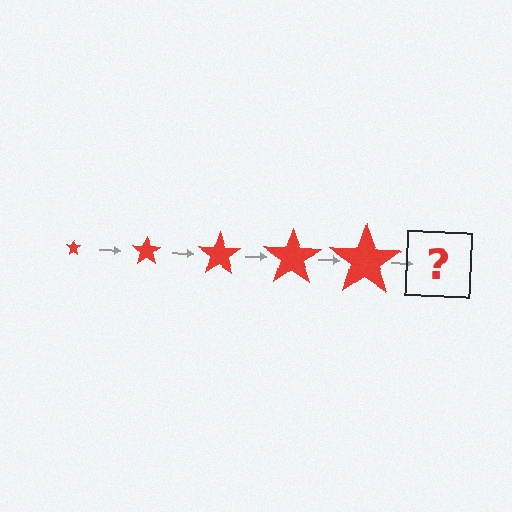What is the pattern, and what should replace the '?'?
The pattern is that the star gets progressively larger each step. The '?' should be a red star, larger than the previous one.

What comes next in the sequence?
The next element should be a red star, larger than the previous one.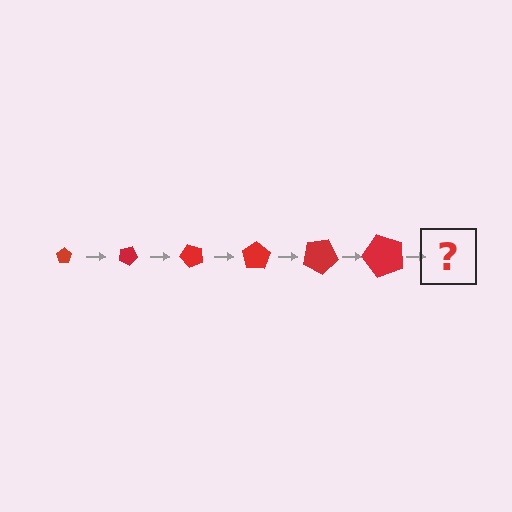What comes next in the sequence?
The next element should be a pentagon, larger than the previous one and rotated 150 degrees from the start.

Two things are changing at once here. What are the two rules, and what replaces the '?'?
The two rules are that the pentagon grows larger each step and it rotates 25 degrees each step. The '?' should be a pentagon, larger than the previous one and rotated 150 degrees from the start.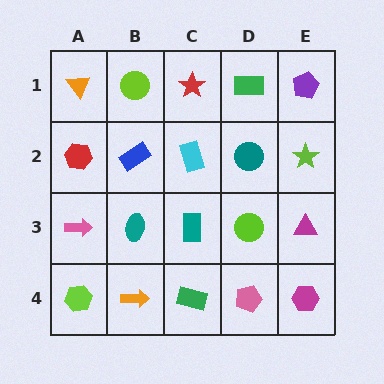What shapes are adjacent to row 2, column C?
A red star (row 1, column C), a teal rectangle (row 3, column C), a blue rectangle (row 2, column B), a teal circle (row 2, column D).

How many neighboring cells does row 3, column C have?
4.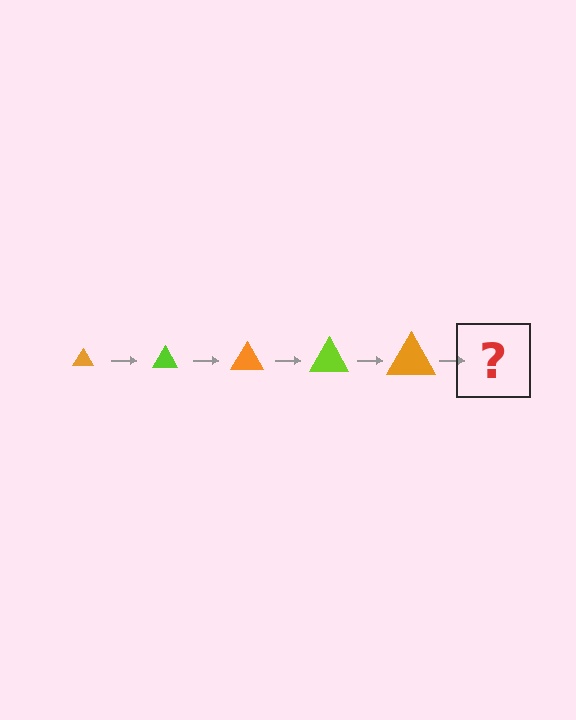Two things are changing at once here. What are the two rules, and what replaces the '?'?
The two rules are that the triangle grows larger each step and the color cycles through orange and lime. The '?' should be a lime triangle, larger than the previous one.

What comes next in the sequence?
The next element should be a lime triangle, larger than the previous one.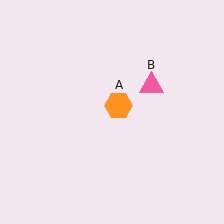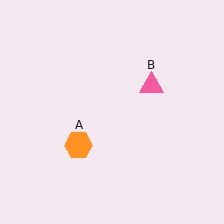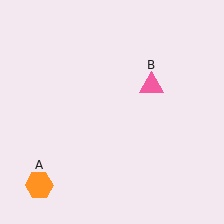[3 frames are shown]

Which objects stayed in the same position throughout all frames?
Pink triangle (object B) remained stationary.